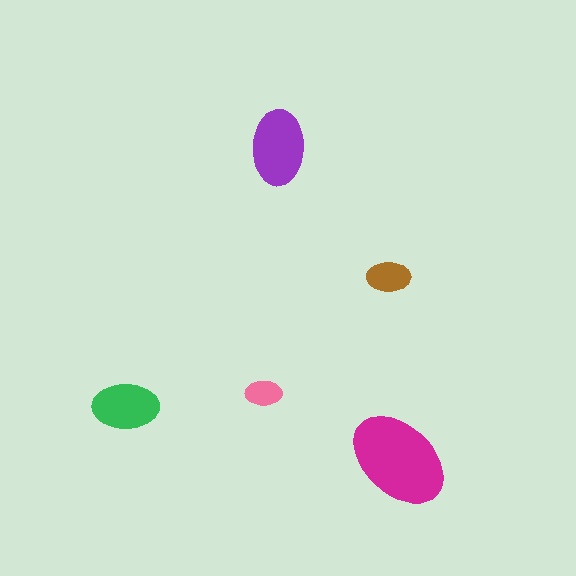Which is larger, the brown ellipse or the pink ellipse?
The brown one.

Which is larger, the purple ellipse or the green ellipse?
The purple one.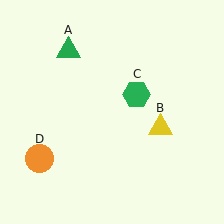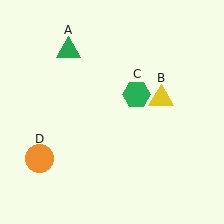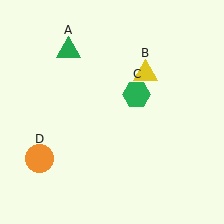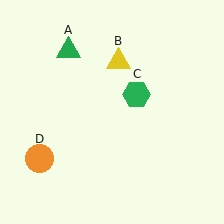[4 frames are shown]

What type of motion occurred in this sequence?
The yellow triangle (object B) rotated counterclockwise around the center of the scene.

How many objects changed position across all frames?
1 object changed position: yellow triangle (object B).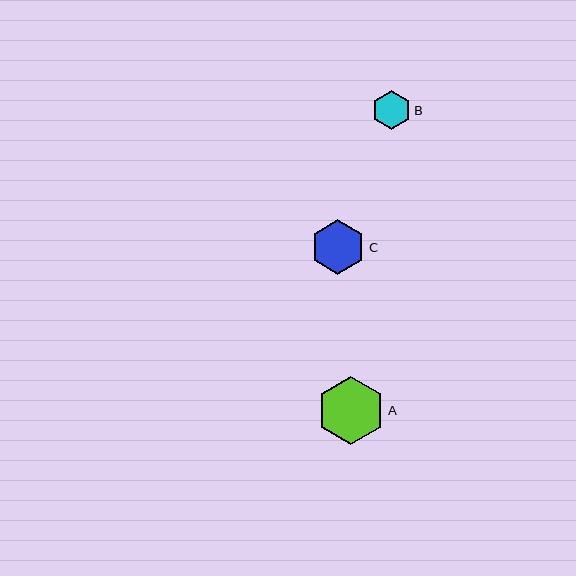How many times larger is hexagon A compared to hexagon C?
Hexagon A is approximately 1.2 times the size of hexagon C.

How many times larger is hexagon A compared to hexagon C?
Hexagon A is approximately 1.2 times the size of hexagon C.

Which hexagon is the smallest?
Hexagon B is the smallest with a size of approximately 39 pixels.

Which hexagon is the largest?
Hexagon A is the largest with a size of approximately 68 pixels.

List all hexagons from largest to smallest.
From largest to smallest: A, C, B.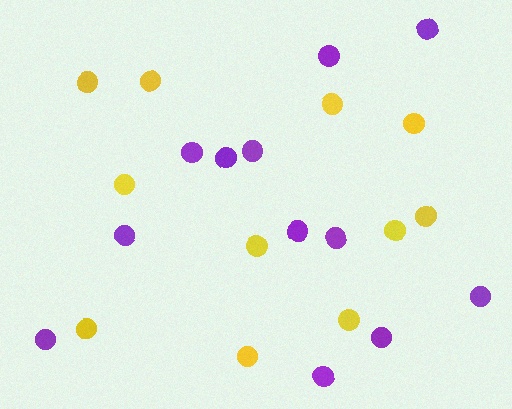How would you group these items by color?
There are 2 groups: one group of yellow circles (11) and one group of purple circles (12).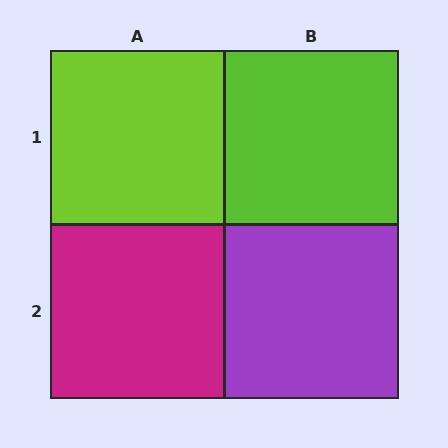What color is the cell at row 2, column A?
Magenta.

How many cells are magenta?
1 cell is magenta.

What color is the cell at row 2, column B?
Purple.